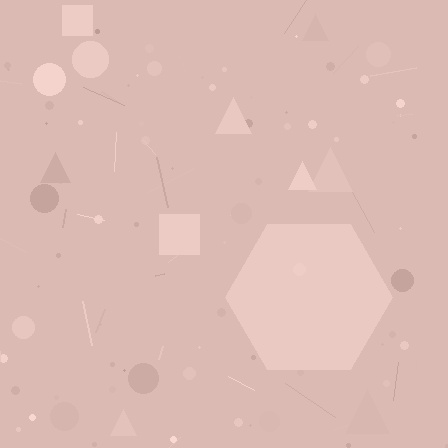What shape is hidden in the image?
A hexagon is hidden in the image.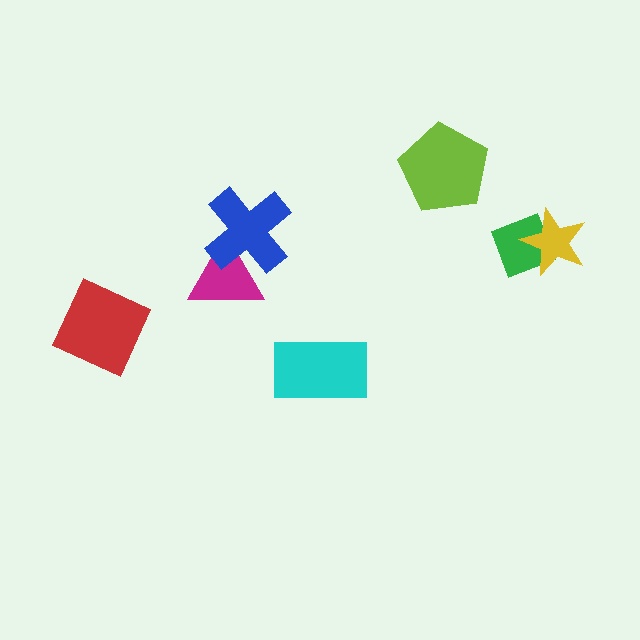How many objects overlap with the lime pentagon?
0 objects overlap with the lime pentagon.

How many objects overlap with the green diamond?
1 object overlaps with the green diamond.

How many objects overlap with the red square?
0 objects overlap with the red square.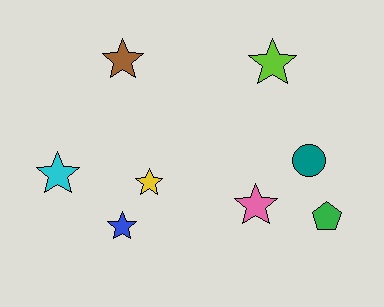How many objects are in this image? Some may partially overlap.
There are 8 objects.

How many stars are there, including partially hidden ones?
There are 6 stars.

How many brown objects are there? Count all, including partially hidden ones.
There is 1 brown object.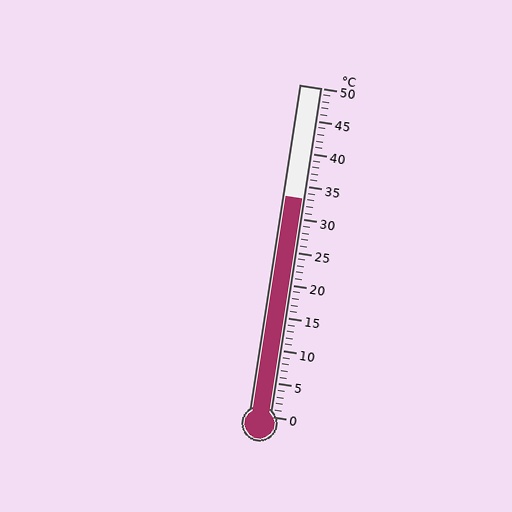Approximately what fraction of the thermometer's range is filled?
The thermometer is filled to approximately 65% of its range.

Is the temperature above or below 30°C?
The temperature is above 30°C.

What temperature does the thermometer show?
The thermometer shows approximately 33°C.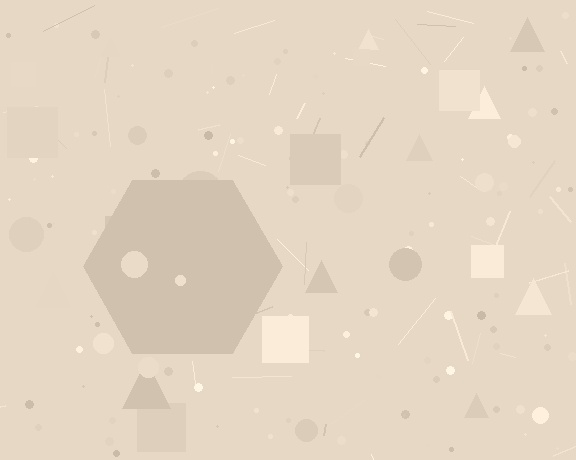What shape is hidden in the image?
A hexagon is hidden in the image.